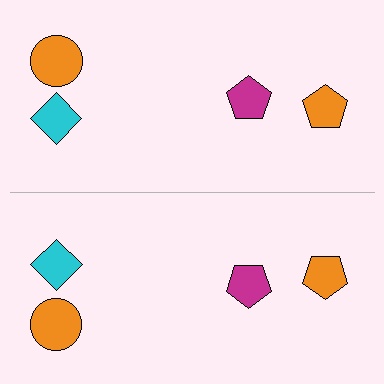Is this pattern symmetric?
Yes, this pattern has bilateral (reflection) symmetry.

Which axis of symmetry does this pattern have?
The pattern has a horizontal axis of symmetry running through the center of the image.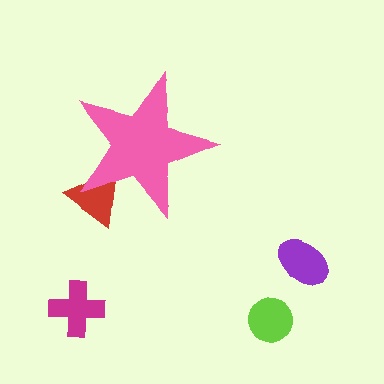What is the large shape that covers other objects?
A pink star.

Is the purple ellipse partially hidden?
No, the purple ellipse is fully visible.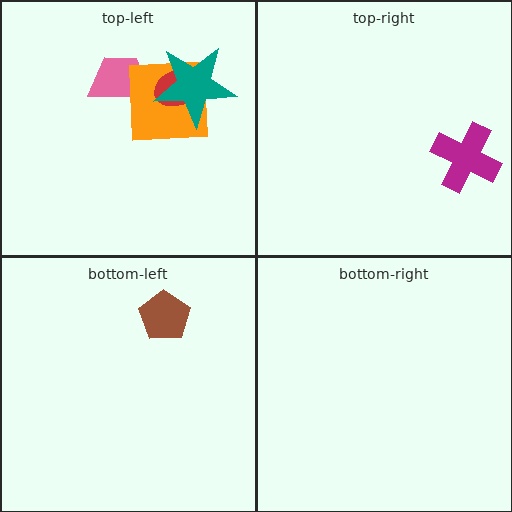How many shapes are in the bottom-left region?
1.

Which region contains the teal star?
The top-left region.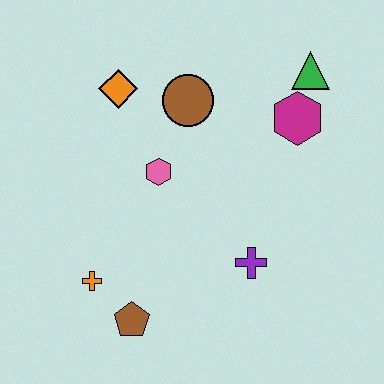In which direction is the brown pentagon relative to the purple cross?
The brown pentagon is to the left of the purple cross.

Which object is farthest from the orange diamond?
The brown pentagon is farthest from the orange diamond.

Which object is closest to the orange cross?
The brown pentagon is closest to the orange cross.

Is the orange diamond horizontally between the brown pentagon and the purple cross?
No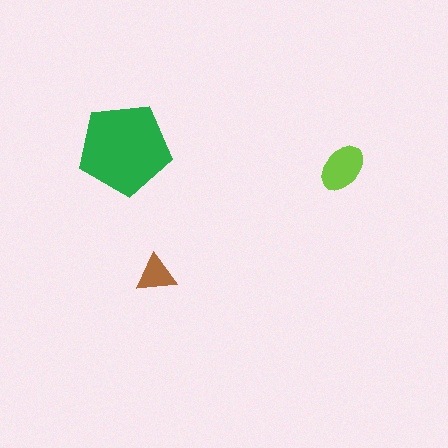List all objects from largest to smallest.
The green pentagon, the lime ellipse, the brown triangle.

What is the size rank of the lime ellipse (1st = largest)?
2nd.